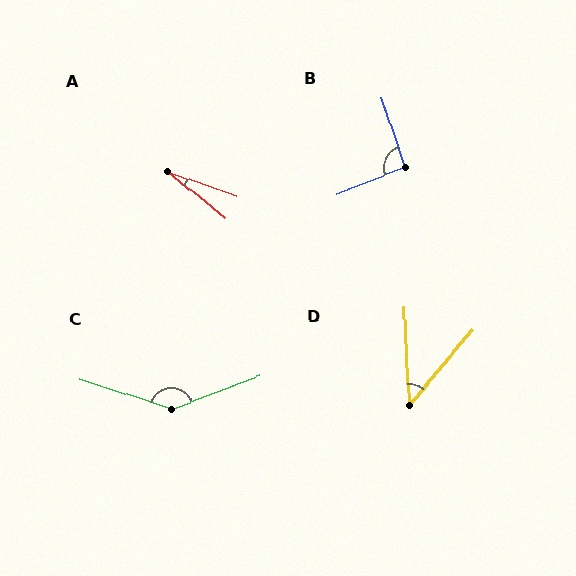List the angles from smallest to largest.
A (20°), D (43°), B (94°), C (141°).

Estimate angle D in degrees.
Approximately 43 degrees.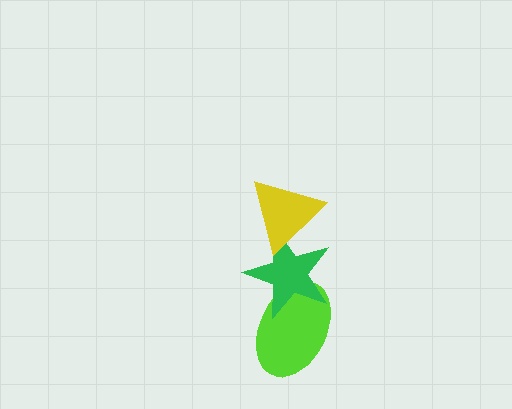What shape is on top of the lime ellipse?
The green star is on top of the lime ellipse.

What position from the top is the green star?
The green star is 2nd from the top.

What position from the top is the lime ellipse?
The lime ellipse is 3rd from the top.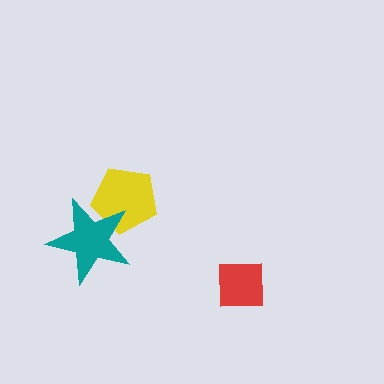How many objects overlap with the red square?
0 objects overlap with the red square.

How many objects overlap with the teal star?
1 object overlaps with the teal star.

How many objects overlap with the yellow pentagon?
1 object overlaps with the yellow pentagon.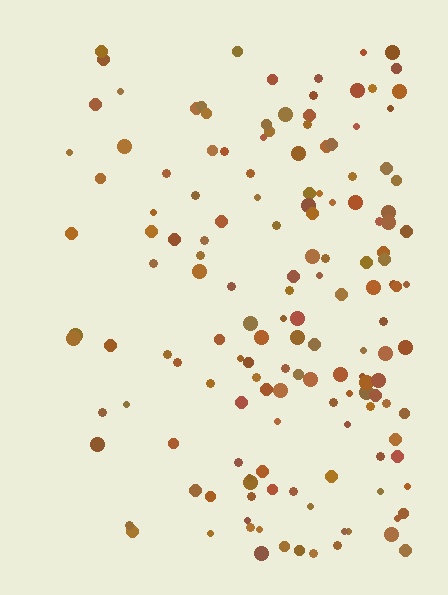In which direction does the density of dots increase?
From left to right, with the right side densest.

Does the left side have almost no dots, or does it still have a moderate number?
Still a moderate number, just noticeably fewer than the right.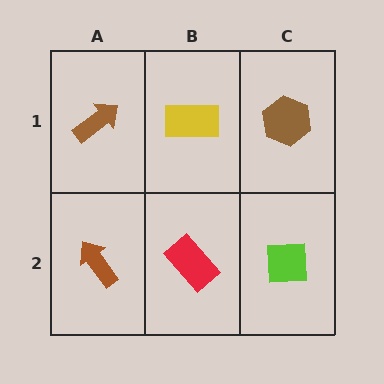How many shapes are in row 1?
3 shapes.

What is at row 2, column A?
A brown arrow.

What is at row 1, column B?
A yellow rectangle.